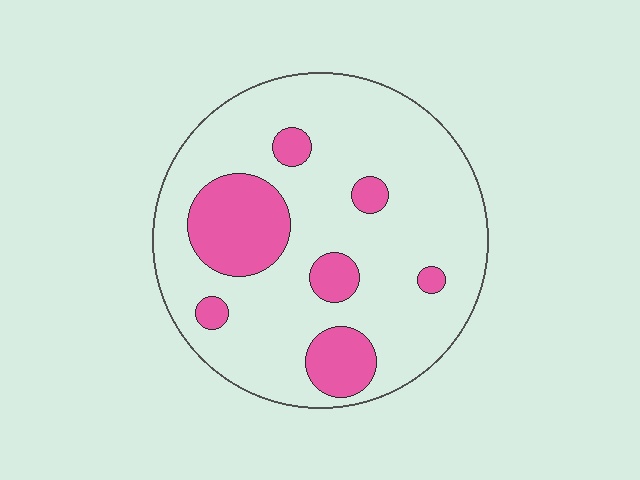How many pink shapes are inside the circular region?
7.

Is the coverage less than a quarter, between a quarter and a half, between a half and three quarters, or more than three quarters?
Less than a quarter.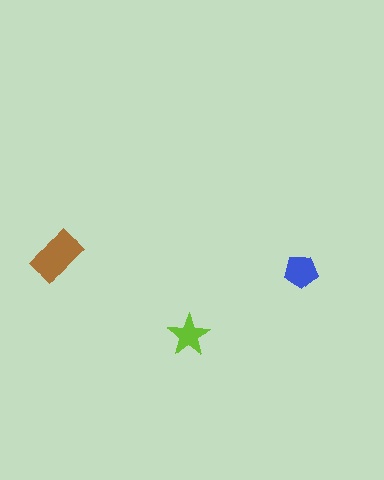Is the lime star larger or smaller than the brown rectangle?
Smaller.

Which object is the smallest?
The lime star.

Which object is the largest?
The brown rectangle.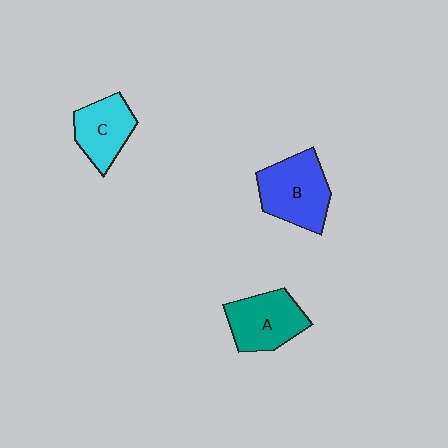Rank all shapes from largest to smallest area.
From largest to smallest: B (blue), A (teal), C (cyan).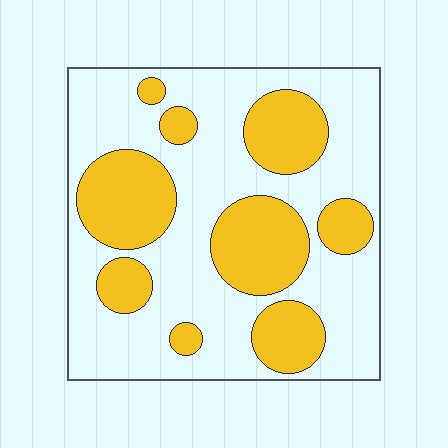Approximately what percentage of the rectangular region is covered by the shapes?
Approximately 35%.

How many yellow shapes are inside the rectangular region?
9.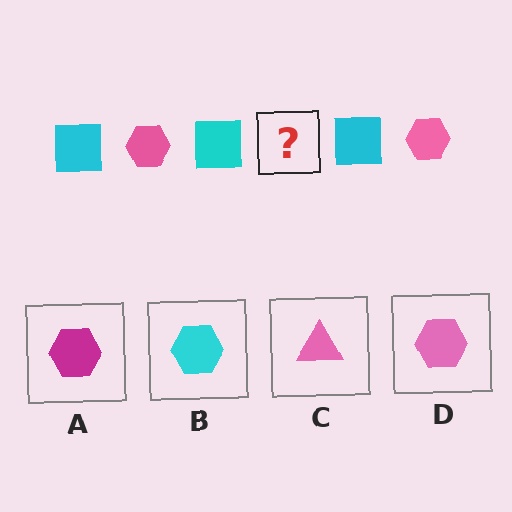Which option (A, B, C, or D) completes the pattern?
D.